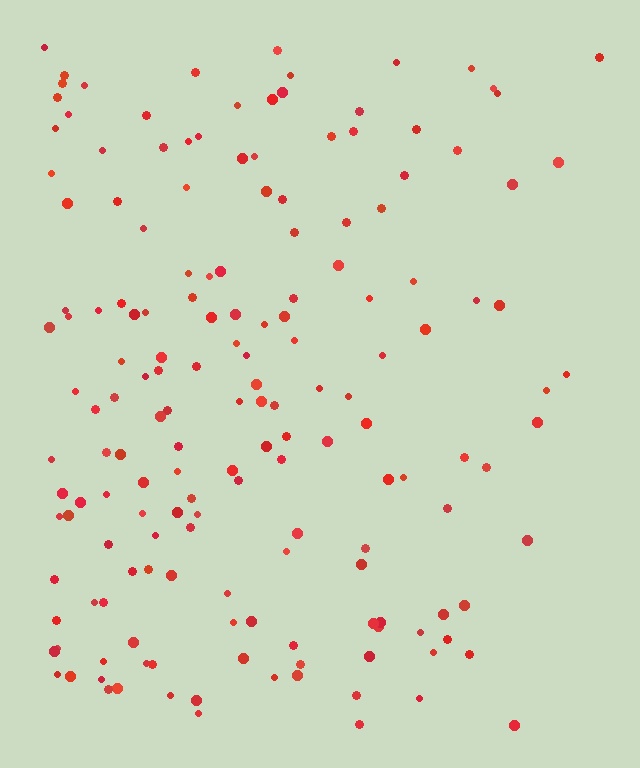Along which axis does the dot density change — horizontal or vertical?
Horizontal.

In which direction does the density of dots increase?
From right to left, with the left side densest.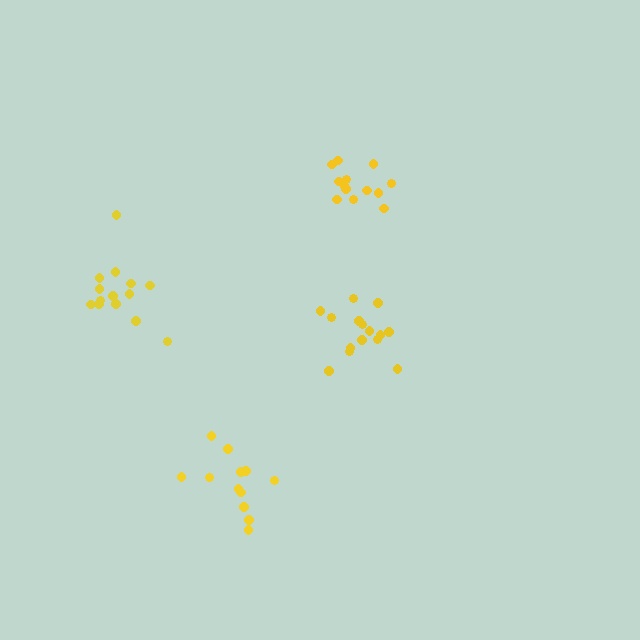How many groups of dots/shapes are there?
There are 4 groups.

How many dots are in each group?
Group 1: 15 dots, Group 2: 13 dots, Group 3: 14 dots, Group 4: 13 dots (55 total).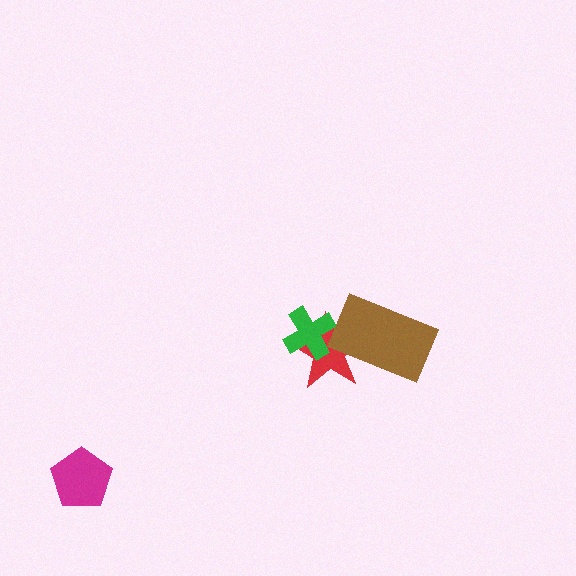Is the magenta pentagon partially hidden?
No, no other shape covers it.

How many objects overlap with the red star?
2 objects overlap with the red star.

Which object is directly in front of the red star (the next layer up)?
The green cross is directly in front of the red star.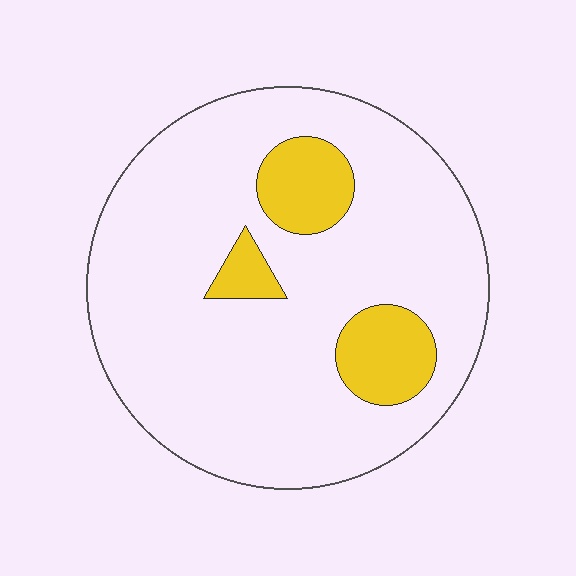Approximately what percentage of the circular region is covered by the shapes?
Approximately 15%.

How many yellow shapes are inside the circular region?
3.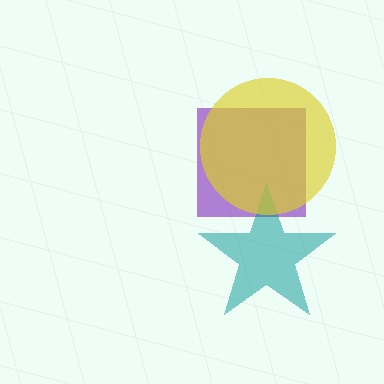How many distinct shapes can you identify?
There are 3 distinct shapes: a purple square, a teal star, a yellow circle.